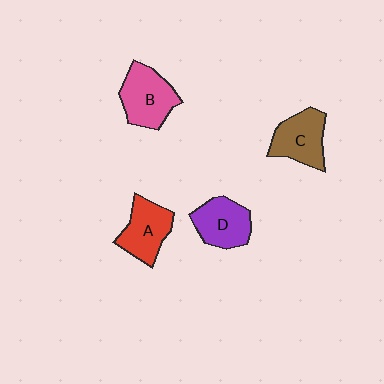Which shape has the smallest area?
Shape D (purple).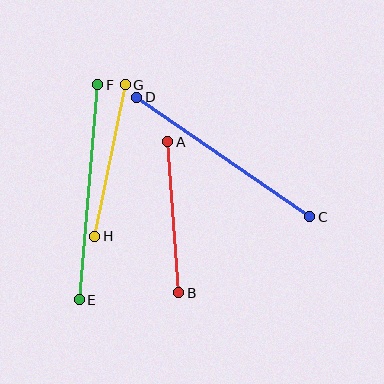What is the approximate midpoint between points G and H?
The midpoint is at approximately (110, 160) pixels.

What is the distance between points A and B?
The distance is approximately 152 pixels.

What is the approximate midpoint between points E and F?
The midpoint is at approximately (88, 192) pixels.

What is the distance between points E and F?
The distance is approximately 216 pixels.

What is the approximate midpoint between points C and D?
The midpoint is at approximately (223, 157) pixels.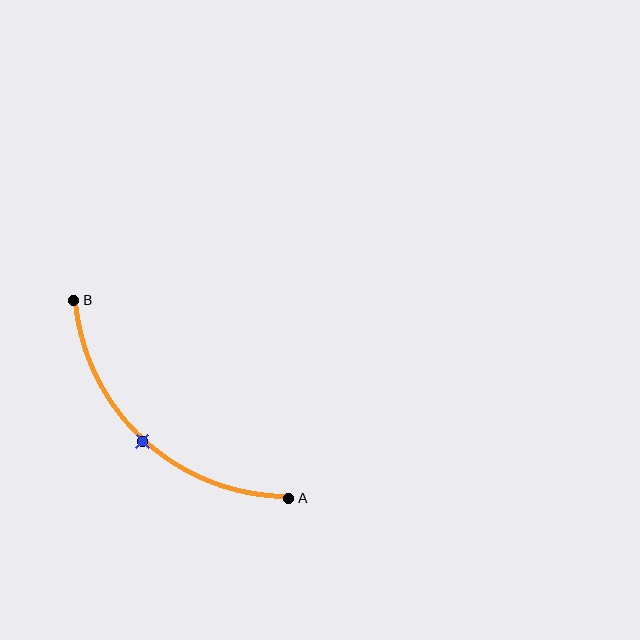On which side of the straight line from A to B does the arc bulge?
The arc bulges below and to the left of the straight line connecting A and B.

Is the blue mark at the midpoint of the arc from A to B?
Yes. The blue mark lies on the arc at equal arc-length from both A and B — it is the arc midpoint.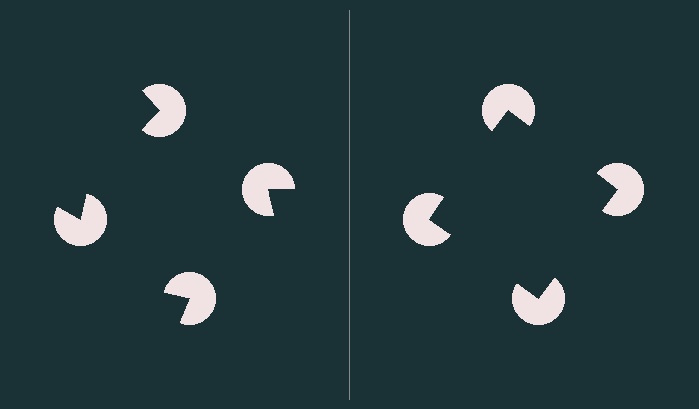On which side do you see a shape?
An illusory square appears on the right side. On the left side the wedge cuts are rotated, so no coherent shape forms.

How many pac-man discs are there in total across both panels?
8 — 4 on each side.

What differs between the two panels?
The pac-man discs are positioned identically on both sides; only the wedge orientations differ. On the right they align to a square; on the left they are misaligned.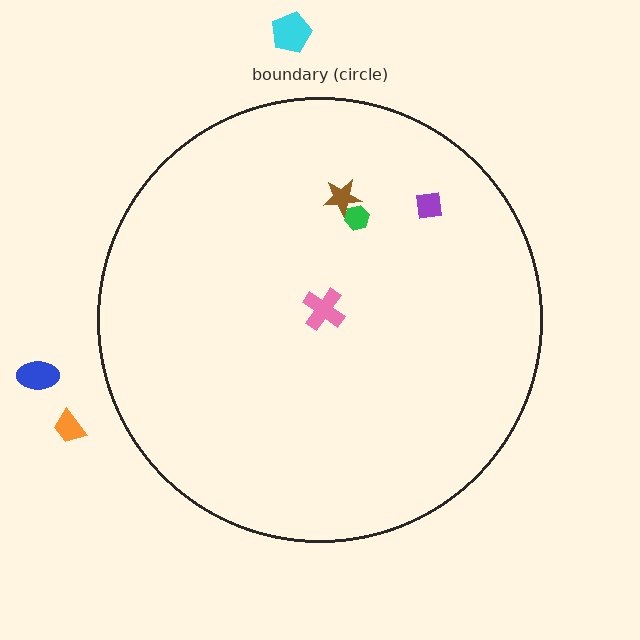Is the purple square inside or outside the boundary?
Inside.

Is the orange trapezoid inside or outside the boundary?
Outside.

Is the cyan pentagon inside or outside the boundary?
Outside.